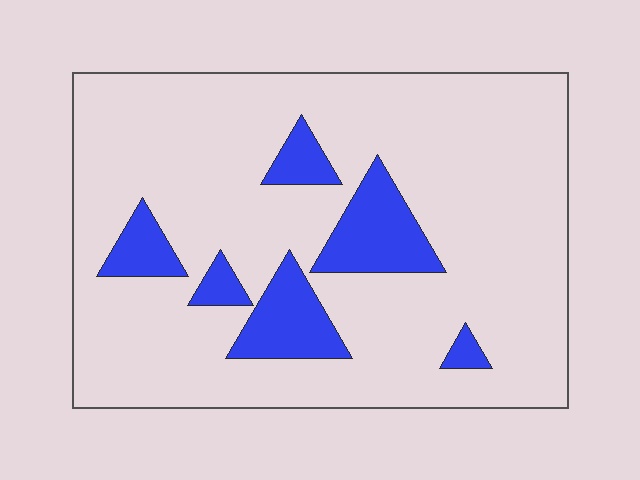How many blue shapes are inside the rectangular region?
6.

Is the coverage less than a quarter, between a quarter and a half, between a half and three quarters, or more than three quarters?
Less than a quarter.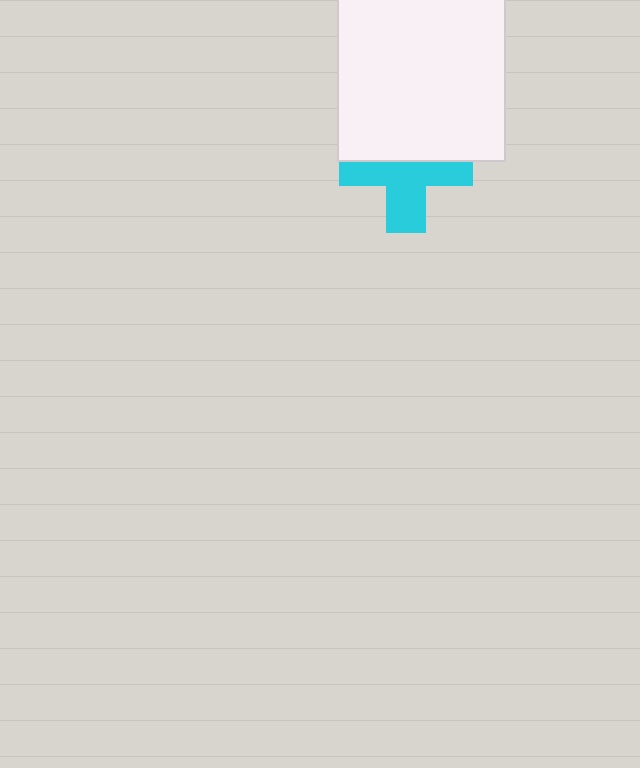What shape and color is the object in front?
The object in front is a white rectangle.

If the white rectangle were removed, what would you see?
You would see the complete cyan cross.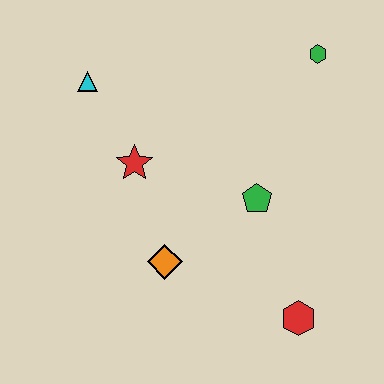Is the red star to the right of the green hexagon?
No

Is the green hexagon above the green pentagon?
Yes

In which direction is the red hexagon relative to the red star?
The red hexagon is to the right of the red star.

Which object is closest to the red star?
The cyan triangle is closest to the red star.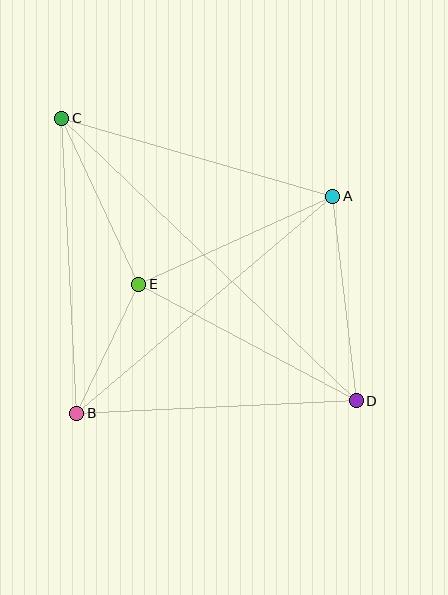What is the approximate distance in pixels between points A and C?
The distance between A and C is approximately 282 pixels.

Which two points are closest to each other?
Points B and E are closest to each other.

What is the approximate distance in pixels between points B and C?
The distance between B and C is approximately 296 pixels.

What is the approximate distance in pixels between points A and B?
The distance between A and B is approximately 336 pixels.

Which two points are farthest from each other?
Points C and D are farthest from each other.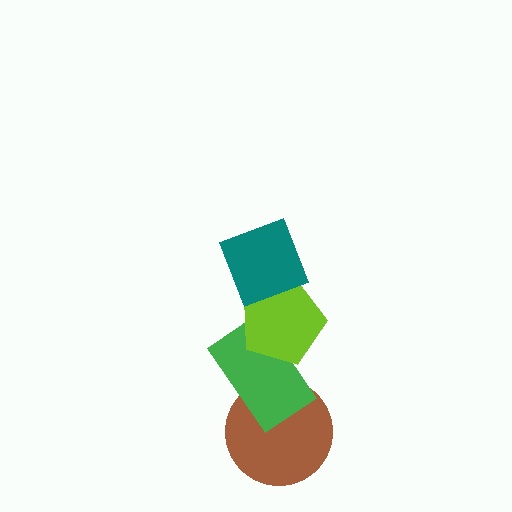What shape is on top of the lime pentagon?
The teal diamond is on top of the lime pentagon.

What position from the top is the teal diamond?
The teal diamond is 1st from the top.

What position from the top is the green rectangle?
The green rectangle is 3rd from the top.